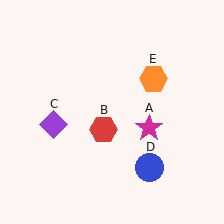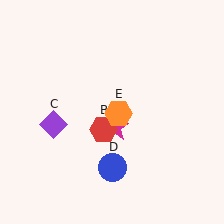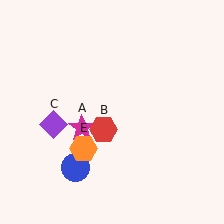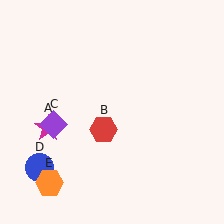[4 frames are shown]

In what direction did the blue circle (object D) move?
The blue circle (object D) moved left.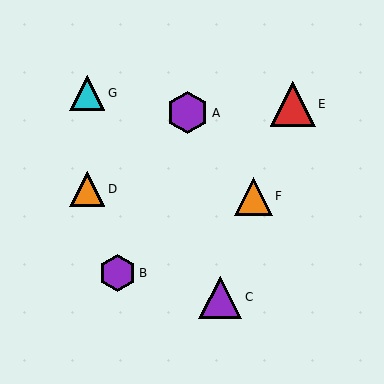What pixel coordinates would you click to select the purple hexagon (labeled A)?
Click at (188, 113) to select the purple hexagon A.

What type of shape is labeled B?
Shape B is a purple hexagon.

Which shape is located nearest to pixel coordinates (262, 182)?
The orange triangle (labeled F) at (254, 196) is nearest to that location.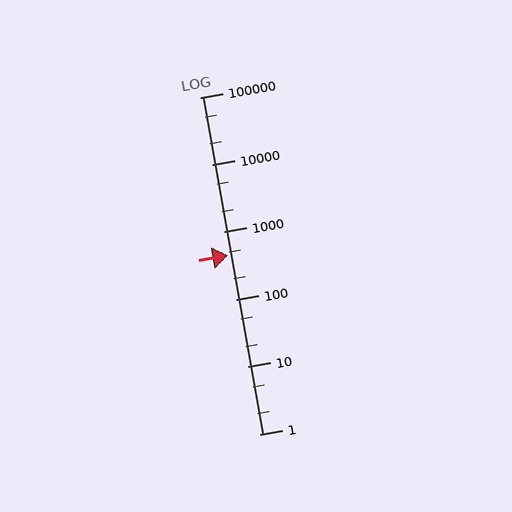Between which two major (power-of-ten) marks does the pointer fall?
The pointer is between 100 and 1000.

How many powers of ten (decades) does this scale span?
The scale spans 5 decades, from 1 to 100000.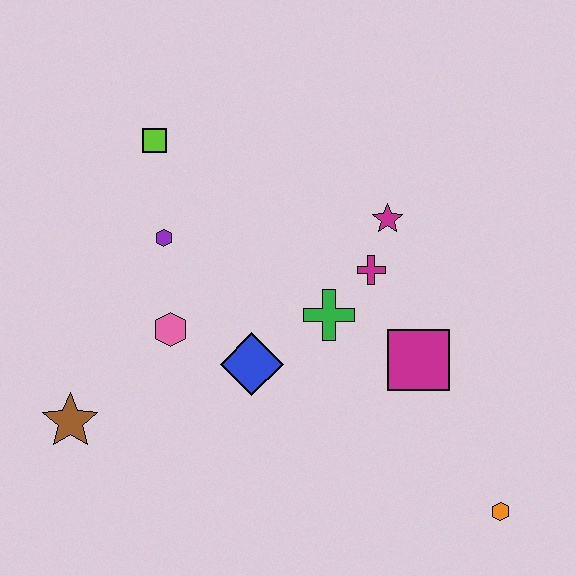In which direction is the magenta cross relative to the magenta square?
The magenta cross is above the magenta square.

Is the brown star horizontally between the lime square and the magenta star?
No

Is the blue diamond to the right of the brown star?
Yes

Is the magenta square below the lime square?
Yes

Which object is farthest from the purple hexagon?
The orange hexagon is farthest from the purple hexagon.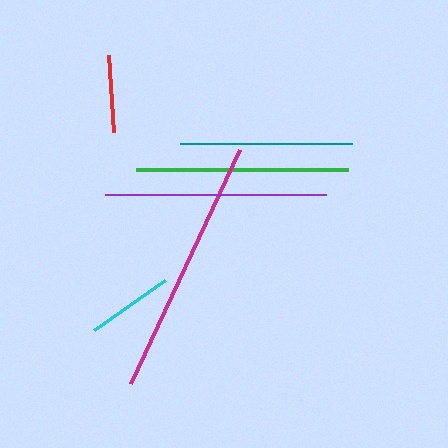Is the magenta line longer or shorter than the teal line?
The magenta line is longer than the teal line.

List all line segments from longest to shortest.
From longest to shortest: magenta, purple, green, teal, cyan, red.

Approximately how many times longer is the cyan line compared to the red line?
The cyan line is approximately 1.1 times the length of the red line.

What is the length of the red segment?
The red segment is approximately 77 pixels long.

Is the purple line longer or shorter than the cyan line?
The purple line is longer than the cyan line.